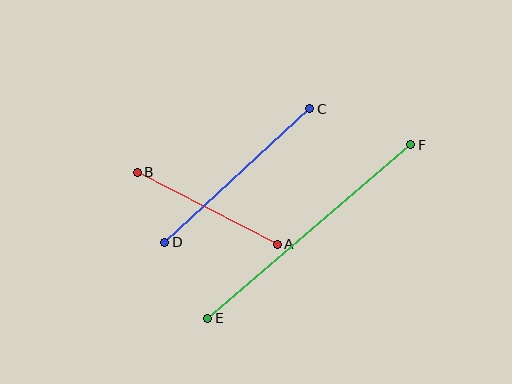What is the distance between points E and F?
The distance is approximately 267 pixels.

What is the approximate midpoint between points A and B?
The midpoint is at approximately (207, 208) pixels.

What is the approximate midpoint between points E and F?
The midpoint is at approximately (309, 231) pixels.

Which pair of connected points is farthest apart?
Points E and F are farthest apart.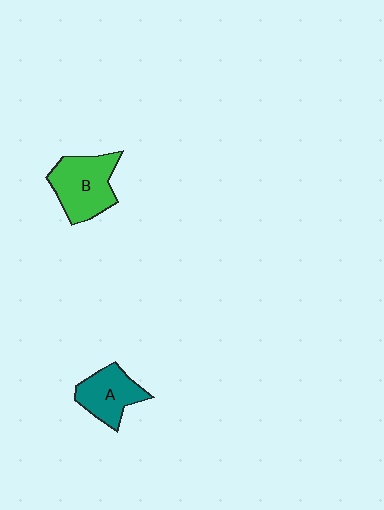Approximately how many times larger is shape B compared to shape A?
Approximately 1.3 times.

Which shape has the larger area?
Shape B (green).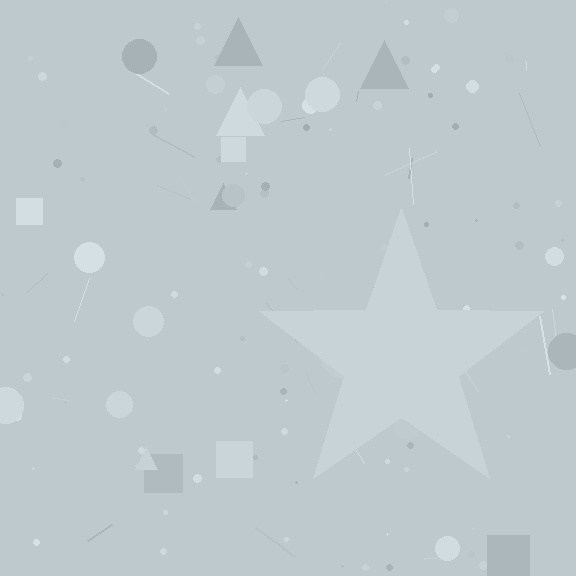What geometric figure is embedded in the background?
A star is embedded in the background.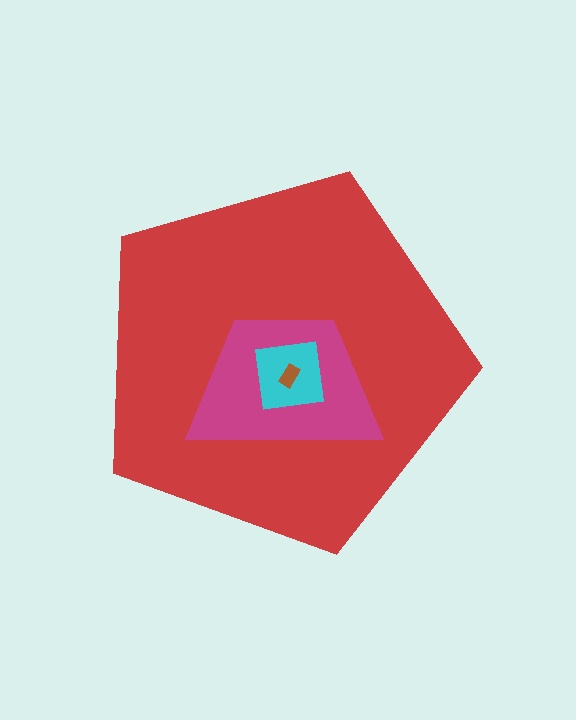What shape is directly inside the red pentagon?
The magenta trapezoid.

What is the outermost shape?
The red pentagon.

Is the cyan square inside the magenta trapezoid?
Yes.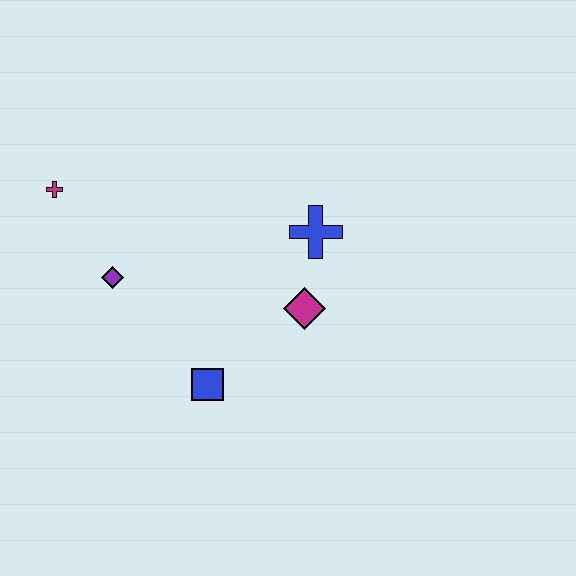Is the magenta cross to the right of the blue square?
No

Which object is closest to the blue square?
The magenta diamond is closest to the blue square.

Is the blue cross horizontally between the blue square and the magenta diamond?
No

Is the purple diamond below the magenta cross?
Yes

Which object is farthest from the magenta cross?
The magenta diamond is farthest from the magenta cross.